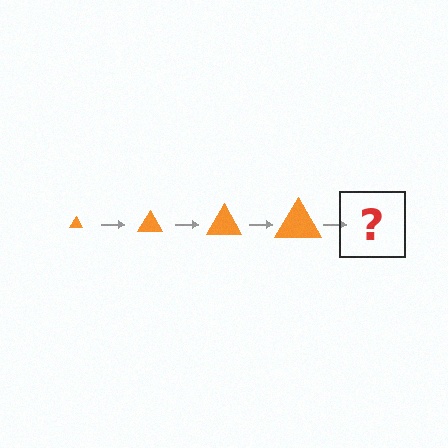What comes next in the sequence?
The next element should be an orange triangle, larger than the previous one.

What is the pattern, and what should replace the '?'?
The pattern is that the triangle gets progressively larger each step. The '?' should be an orange triangle, larger than the previous one.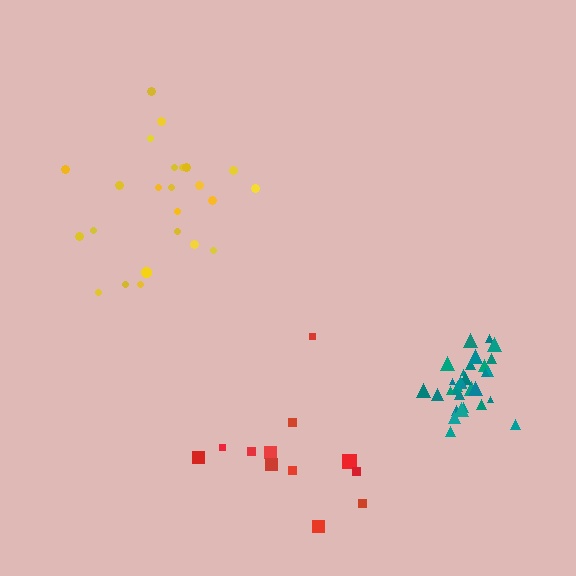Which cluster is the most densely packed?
Teal.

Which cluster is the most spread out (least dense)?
Red.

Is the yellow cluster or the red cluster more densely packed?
Yellow.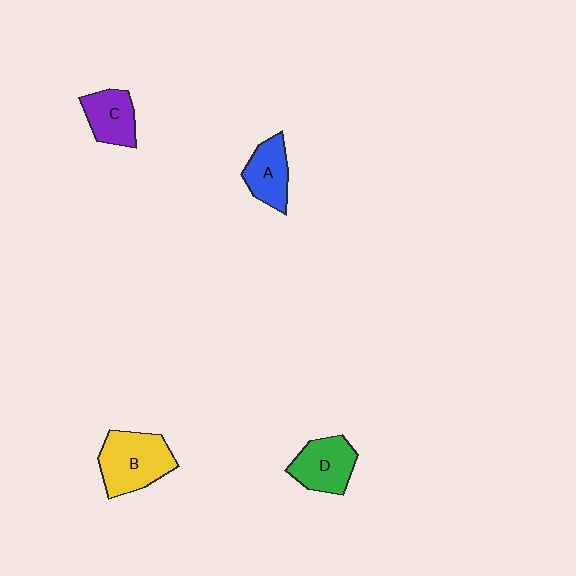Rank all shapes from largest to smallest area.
From largest to smallest: B (yellow), D (green), A (blue), C (purple).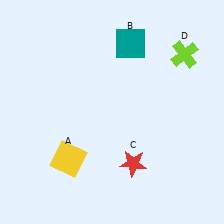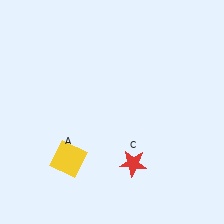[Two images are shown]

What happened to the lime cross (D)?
The lime cross (D) was removed in Image 2. It was in the top-right area of Image 1.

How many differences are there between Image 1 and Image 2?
There are 2 differences between the two images.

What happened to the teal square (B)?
The teal square (B) was removed in Image 2. It was in the top-right area of Image 1.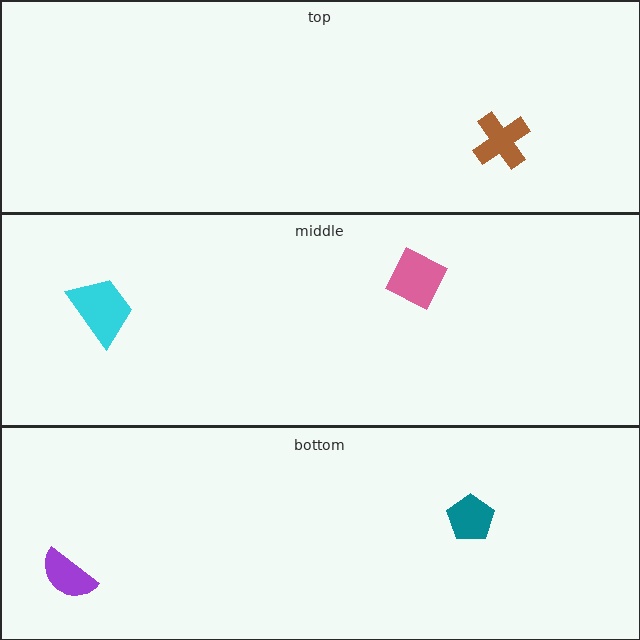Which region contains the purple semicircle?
The bottom region.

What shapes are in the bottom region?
The teal pentagon, the purple semicircle.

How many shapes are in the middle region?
2.